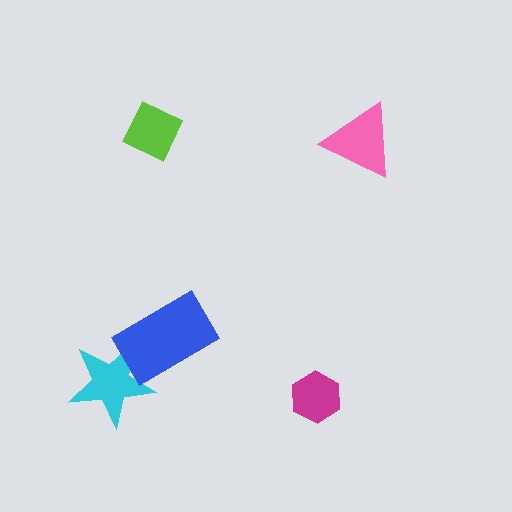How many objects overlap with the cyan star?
1 object overlaps with the cyan star.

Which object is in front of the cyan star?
The blue rectangle is in front of the cyan star.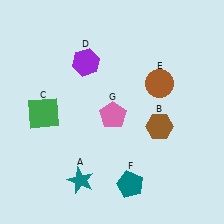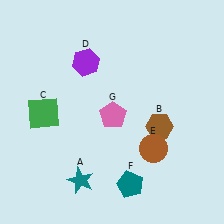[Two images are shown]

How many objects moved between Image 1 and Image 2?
1 object moved between the two images.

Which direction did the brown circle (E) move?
The brown circle (E) moved down.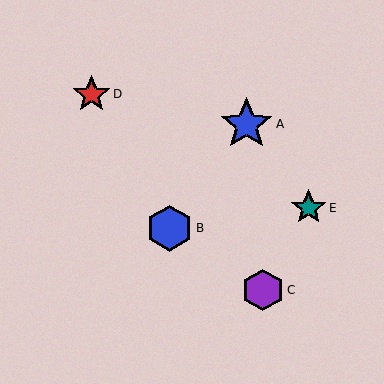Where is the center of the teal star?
The center of the teal star is at (309, 208).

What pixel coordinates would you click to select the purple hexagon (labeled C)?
Click at (263, 290) to select the purple hexagon C.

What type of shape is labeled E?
Shape E is a teal star.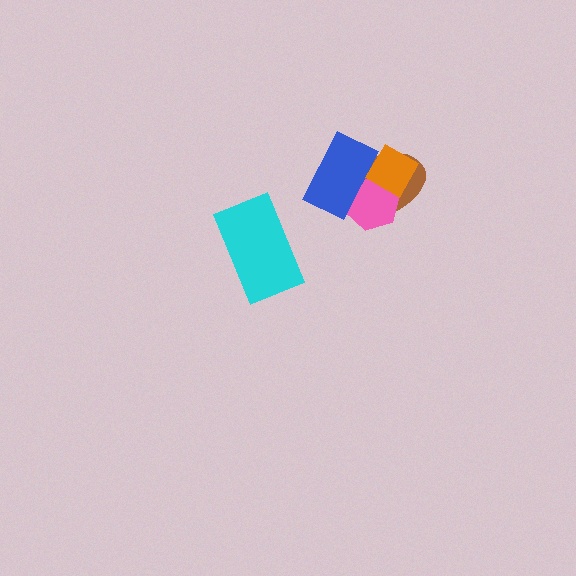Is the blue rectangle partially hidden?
Yes, it is partially covered by another shape.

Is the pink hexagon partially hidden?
Yes, it is partially covered by another shape.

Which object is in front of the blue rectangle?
The orange diamond is in front of the blue rectangle.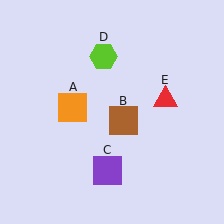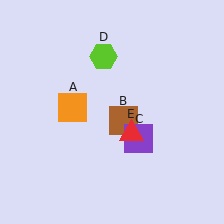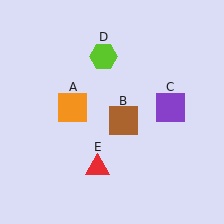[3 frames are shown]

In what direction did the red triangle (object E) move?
The red triangle (object E) moved down and to the left.